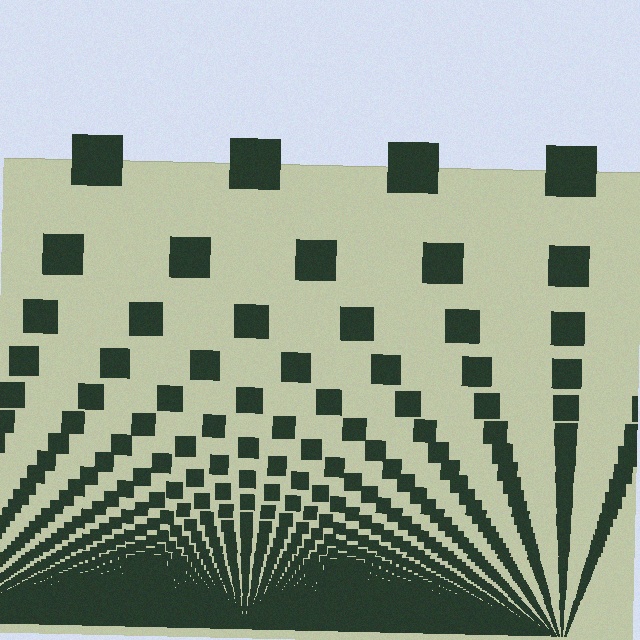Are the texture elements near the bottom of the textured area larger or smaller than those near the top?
Smaller. The gradient is inverted — elements near the bottom are smaller and denser.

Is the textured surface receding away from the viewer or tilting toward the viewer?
The surface appears to tilt toward the viewer. Texture elements get larger and sparser toward the top.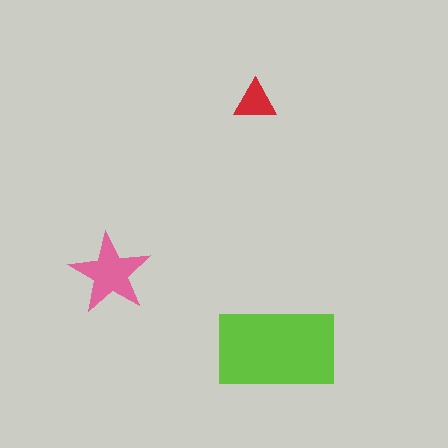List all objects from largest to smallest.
The lime rectangle, the pink star, the red triangle.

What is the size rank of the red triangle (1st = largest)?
3rd.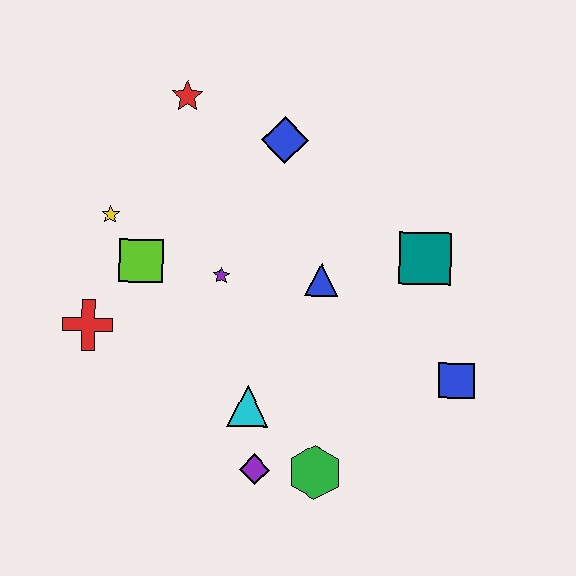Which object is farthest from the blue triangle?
The red cross is farthest from the blue triangle.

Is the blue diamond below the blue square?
No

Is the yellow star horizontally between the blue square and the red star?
No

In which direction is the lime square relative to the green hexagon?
The lime square is above the green hexagon.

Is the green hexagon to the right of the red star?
Yes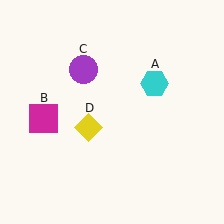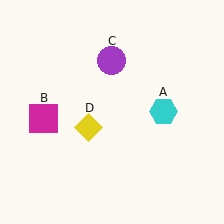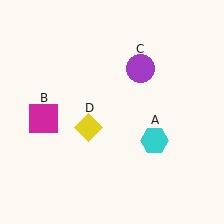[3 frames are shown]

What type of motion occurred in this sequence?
The cyan hexagon (object A), purple circle (object C) rotated clockwise around the center of the scene.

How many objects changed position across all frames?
2 objects changed position: cyan hexagon (object A), purple circle (object C).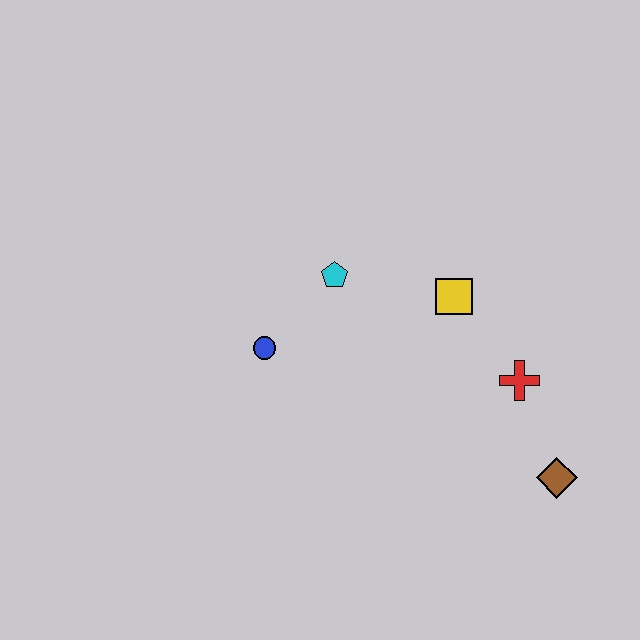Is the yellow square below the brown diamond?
No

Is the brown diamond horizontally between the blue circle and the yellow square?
No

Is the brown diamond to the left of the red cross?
No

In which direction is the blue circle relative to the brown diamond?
The blue circle is to the left of the brown diamond.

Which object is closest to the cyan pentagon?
The blue circle is closest to the cyan pentagon.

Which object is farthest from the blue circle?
The brown diamond is farthest from the blue circle.